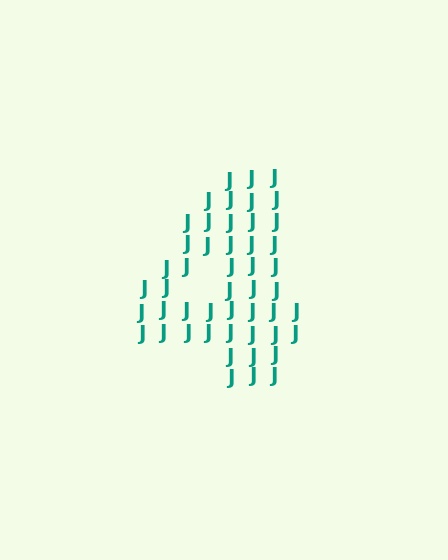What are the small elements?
The small elements are letter J's.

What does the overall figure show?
The overall figure shows the digit 4.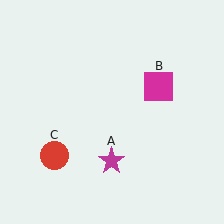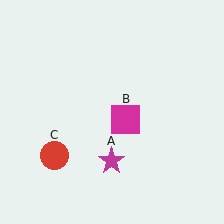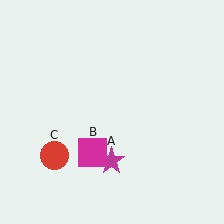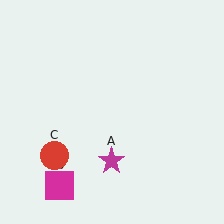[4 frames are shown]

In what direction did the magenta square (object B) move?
The magenta square (object B) moved down and to the left.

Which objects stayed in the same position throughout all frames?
Magenta star (object A) and red circle (object C) remained stationary.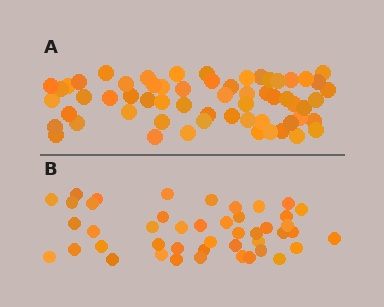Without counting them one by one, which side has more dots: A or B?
Region A (the top region) has more dots.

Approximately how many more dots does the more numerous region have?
Region A has approximately 15 more dots than region B.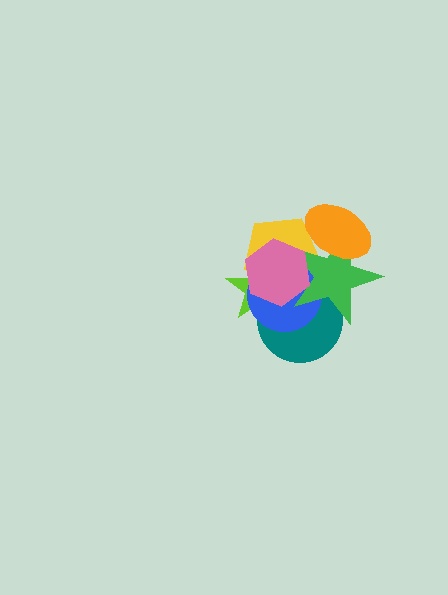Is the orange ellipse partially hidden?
No, no other shape covers it.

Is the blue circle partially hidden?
Yes, it is partially covered by another shape.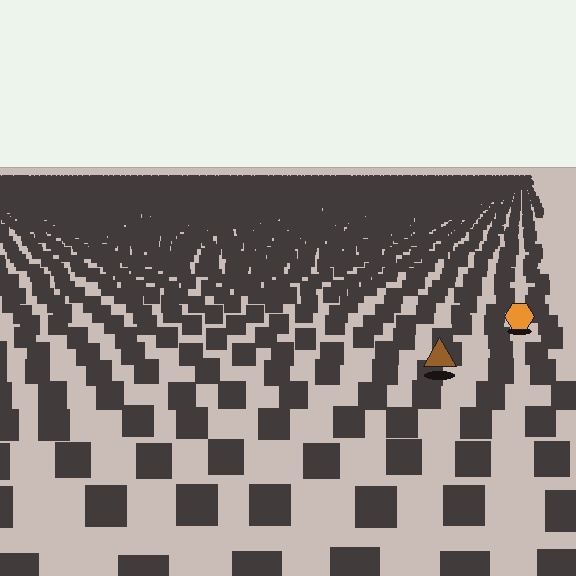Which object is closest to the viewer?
The brown triangle is closest. The texture marks near it are larger and more spread out.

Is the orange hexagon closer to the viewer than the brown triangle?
No. The brown triangle is closer — you can tell from the texture gradient: the ground texture is coarser near it.